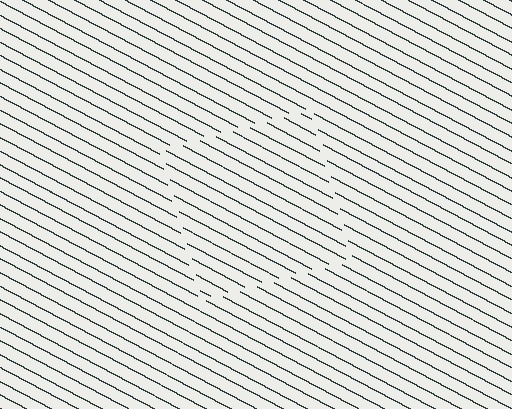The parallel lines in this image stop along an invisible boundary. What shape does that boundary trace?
An illusory square. The interior of the shape contains the same grating, shifted by half a period — the contour is defined by the phase discontinuity where line-ends from the inner and outer gratings abut.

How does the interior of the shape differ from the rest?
The interior of the shape contains the same grating, shifted by half a period — the contour is defined by the phase discontinuity where line-ends from the inner and outer gratings abut.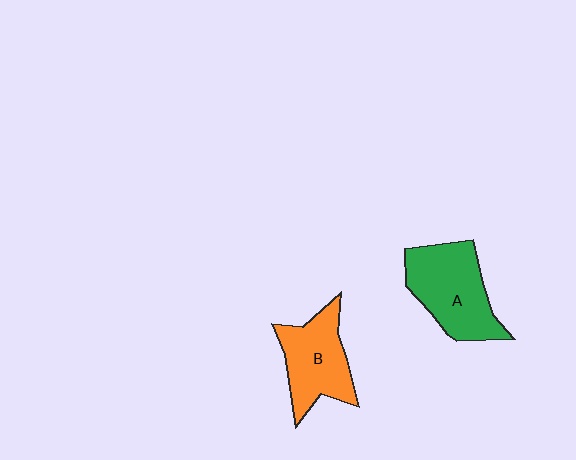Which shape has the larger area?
Shape A (green).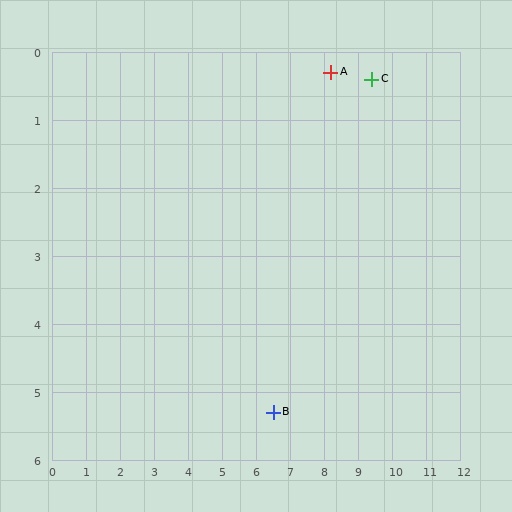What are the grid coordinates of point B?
Point B is at approximately (6.5, 5.3).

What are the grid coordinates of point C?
Point C is at approximately (9.4, 0.4).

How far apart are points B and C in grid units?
Points B and C are about 5.7 grid units apart.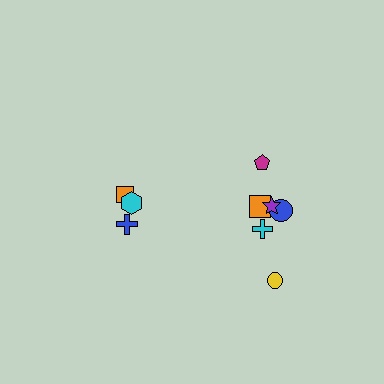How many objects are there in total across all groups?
There are 9 objects.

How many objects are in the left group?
There are 3 objects.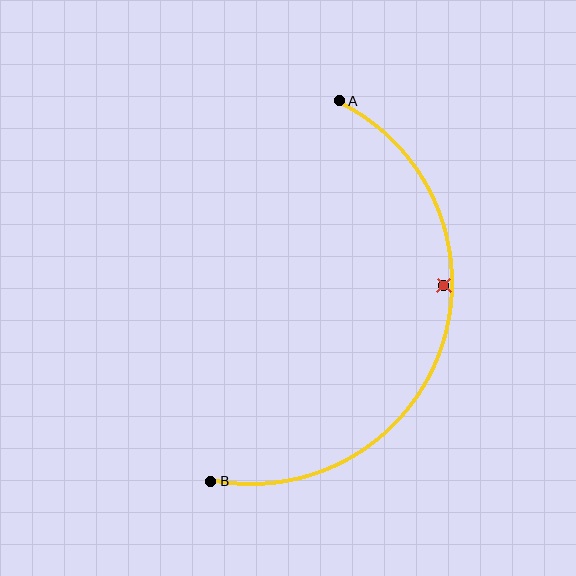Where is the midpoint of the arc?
The arc midpoint is the point on the curve farthest from the straight line joining A and B. It sits to the right of that line.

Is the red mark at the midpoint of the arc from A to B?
No — the red mark does not lie on the arc at all. It sits slightly inside the curve.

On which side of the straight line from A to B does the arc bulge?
The arc bulges to the right of the straight line connecting A and B.